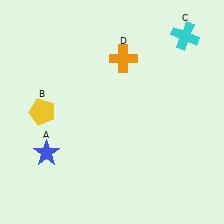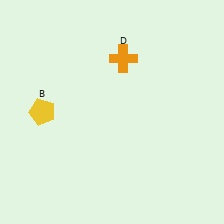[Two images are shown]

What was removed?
The cyan cross (C), the blue star (A) were removed in Image 2.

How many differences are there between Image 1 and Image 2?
There are 2 differences between the two images.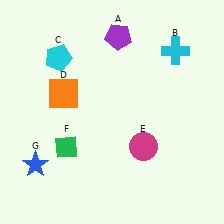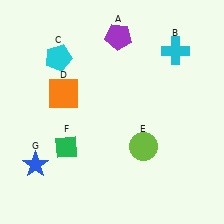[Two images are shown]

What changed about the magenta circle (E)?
In Image 1, E is magenta. In Image 2, it changed to lime.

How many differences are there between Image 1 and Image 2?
There is 1 difference between the two images.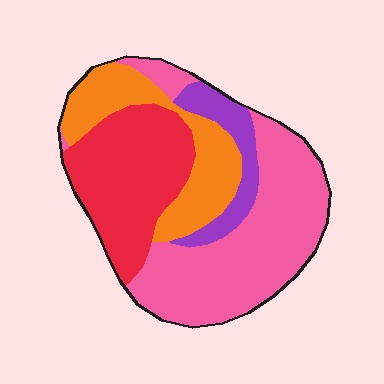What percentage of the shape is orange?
Orange takes up about one fifth (1/5) of the shape.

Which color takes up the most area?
Pink, at roughly 40%.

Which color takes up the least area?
Purple, at roughly 10%.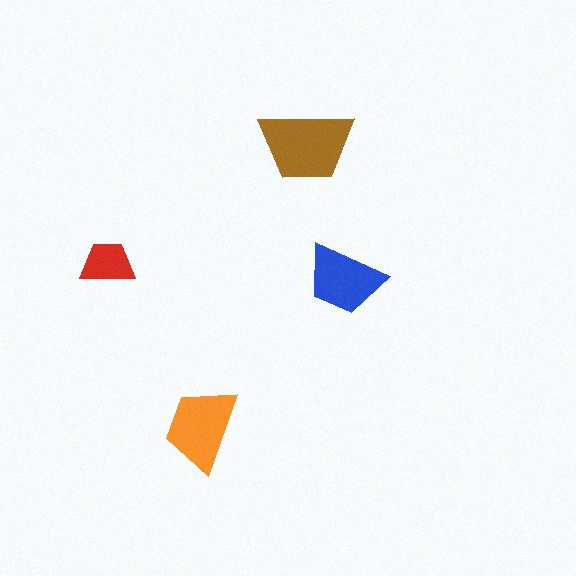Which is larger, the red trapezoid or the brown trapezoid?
The brown one.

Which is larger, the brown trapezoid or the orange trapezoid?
The brown one.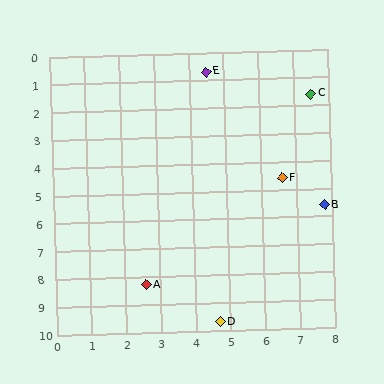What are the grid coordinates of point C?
Point C is at approximately (7.5, 1.6).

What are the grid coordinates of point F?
Point F is at approximately (6.6, 4.6).